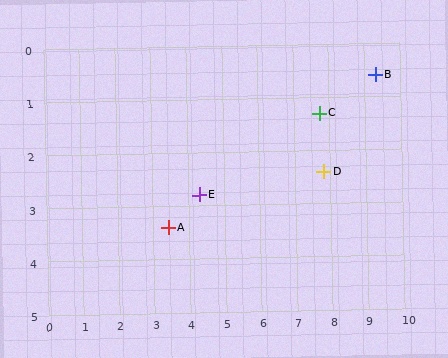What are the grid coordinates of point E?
Point E is at approximately (4.3, 2.8).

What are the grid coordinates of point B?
Point B is at approximately (9.3, 0.6).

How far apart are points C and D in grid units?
Points C and D are about 1.1 grid units apart.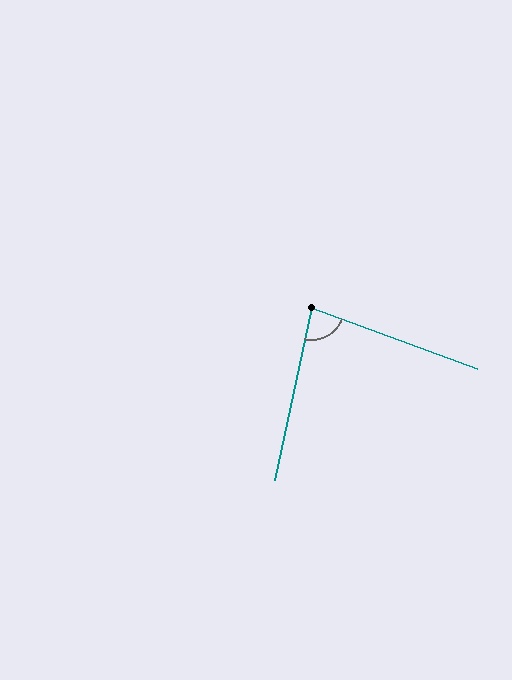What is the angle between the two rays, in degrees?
Approximately 82 degrees.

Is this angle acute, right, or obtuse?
It is acute.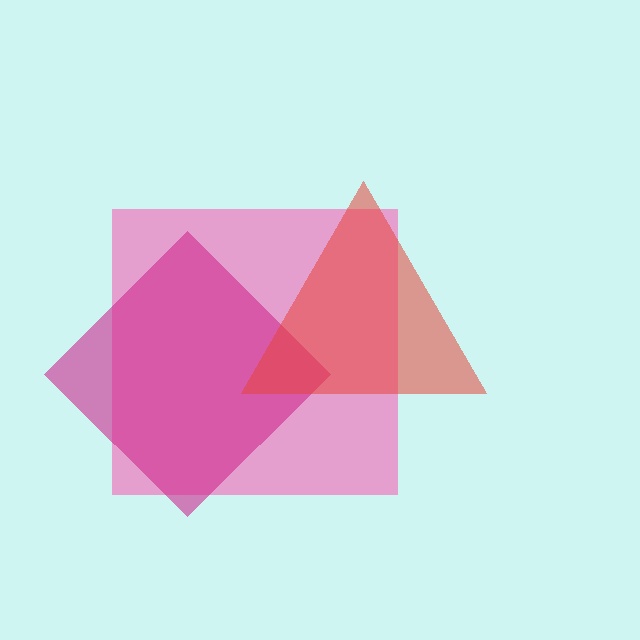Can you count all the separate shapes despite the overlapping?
Yes, there are 3 separate shapes.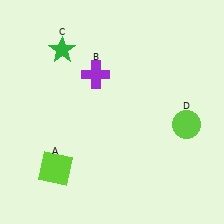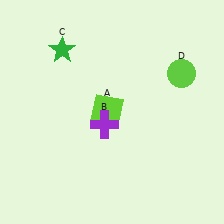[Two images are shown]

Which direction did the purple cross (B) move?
The purple cross (B) moved down.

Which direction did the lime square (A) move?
The lime square (A) moved up.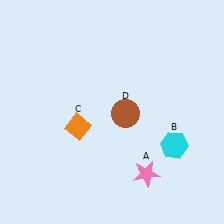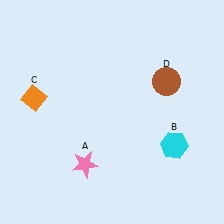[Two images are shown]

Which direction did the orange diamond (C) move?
The orange diamond (C) moved left.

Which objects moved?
The objects that moved are: the pink star (A), the orange diamond (C), the brown circle (D).